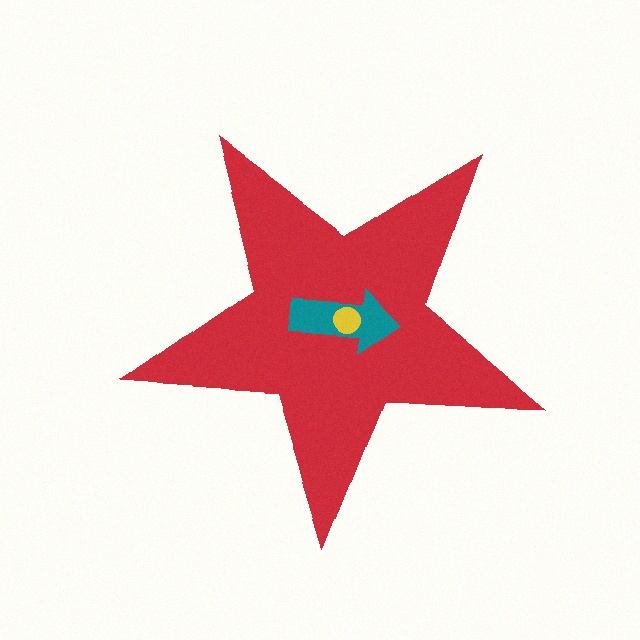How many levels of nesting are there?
3.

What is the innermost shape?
The yellow circle.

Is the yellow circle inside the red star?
Yes.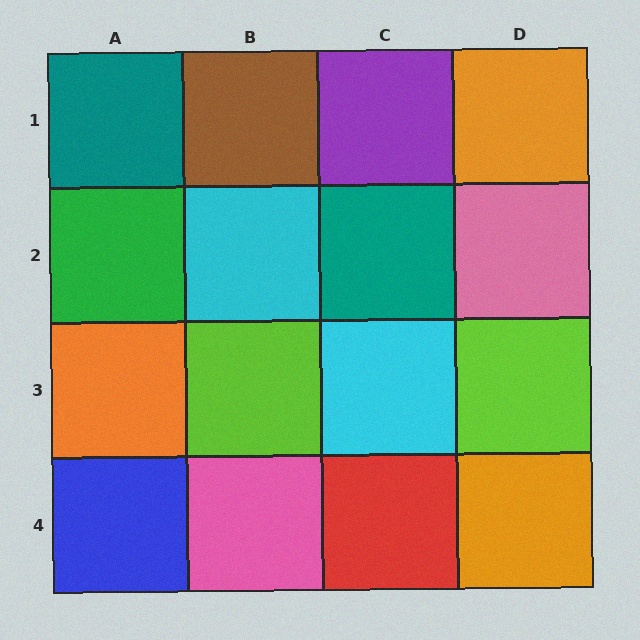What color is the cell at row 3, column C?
Cyan.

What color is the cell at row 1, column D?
Orange.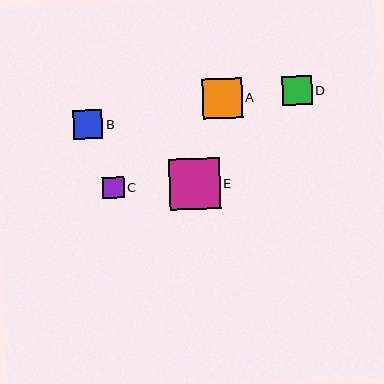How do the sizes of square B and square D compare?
Square B and square D are approximately the same size.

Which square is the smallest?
Square C is the smallest with a size of approximately 21 pixels.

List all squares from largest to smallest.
From largest to smallest: E, A, B, D, C.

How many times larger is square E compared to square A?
Square E is approximately 1.3 times the size of square A.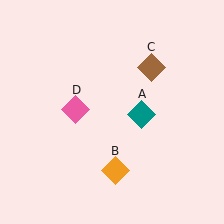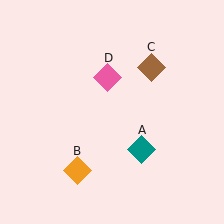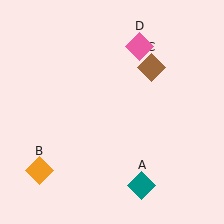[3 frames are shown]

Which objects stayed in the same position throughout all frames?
Brown diamond (object C) remained stationary.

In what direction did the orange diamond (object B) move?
The orange diamond (object B) moved left.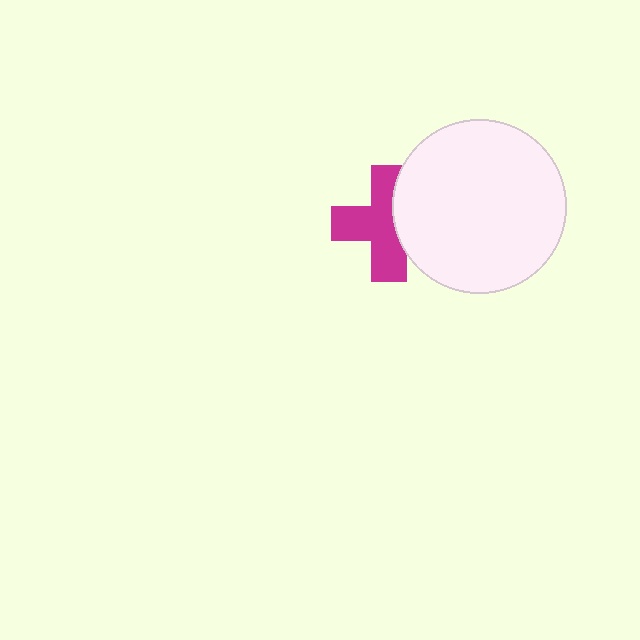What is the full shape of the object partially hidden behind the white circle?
The partially hidden object is a magenta cross.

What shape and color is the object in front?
The object in front is a white circle.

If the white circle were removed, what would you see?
You would see the complete magenta cross.